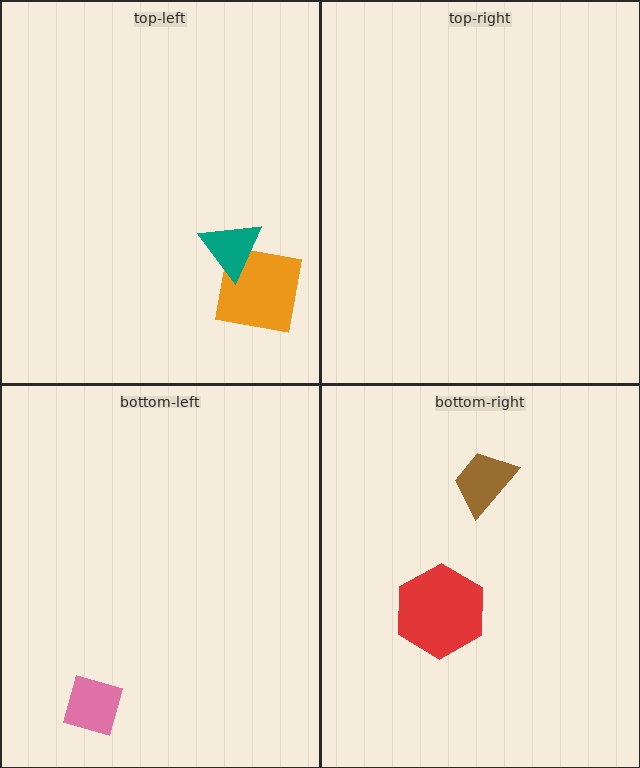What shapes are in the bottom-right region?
The brown trapezoid, the red hexagon.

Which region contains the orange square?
The top-left region.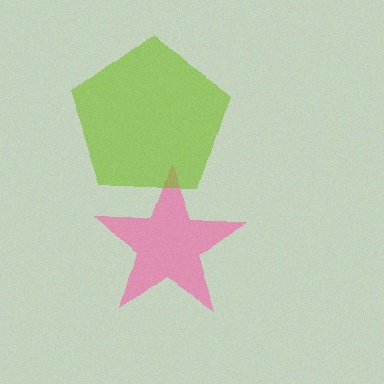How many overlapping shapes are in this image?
There are 2 overlapping shapes in the image.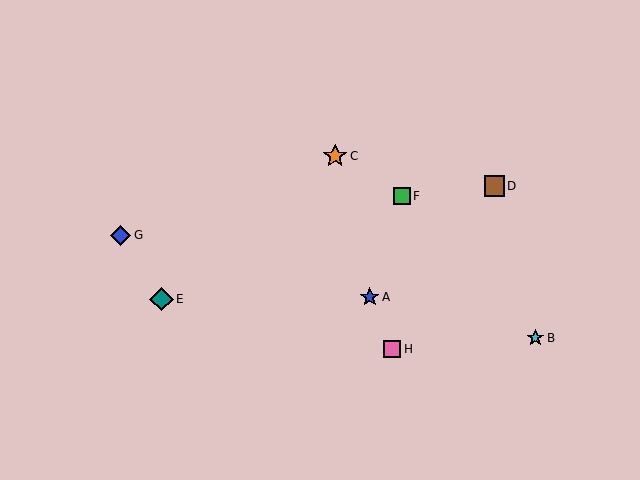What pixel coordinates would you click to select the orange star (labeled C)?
Click at (335, 156) to select the orange star C.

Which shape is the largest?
The orange star (labeled C) is the largest.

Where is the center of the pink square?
The center of the pink square is at (392, 349).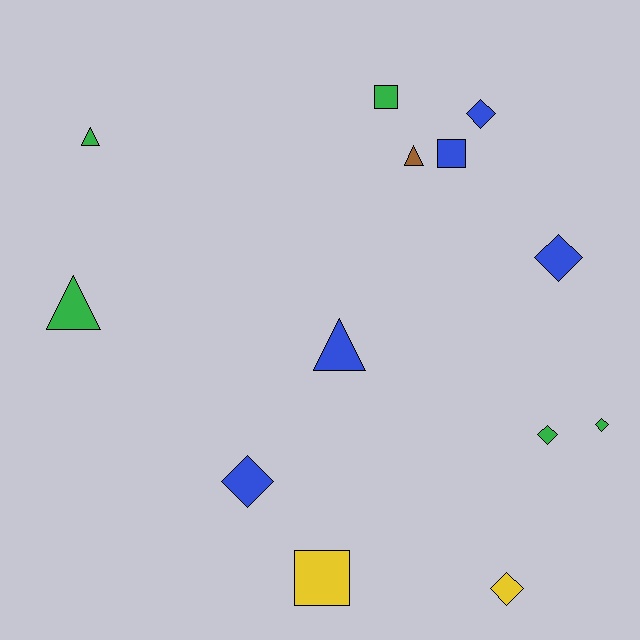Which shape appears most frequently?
Diamond, with 6 objects.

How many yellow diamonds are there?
There is 1 yellow diamond.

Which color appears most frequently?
Blue, with 5 objects.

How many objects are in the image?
There are 13 objects.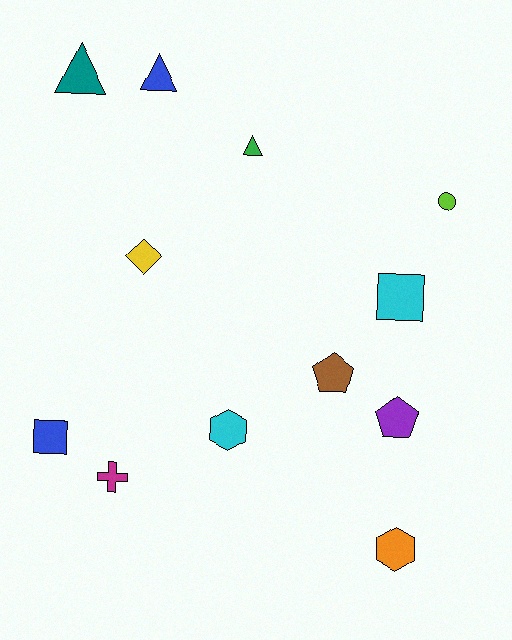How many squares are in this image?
There are 2 squares.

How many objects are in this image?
There are 12 objects.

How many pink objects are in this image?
There are no pink objects.